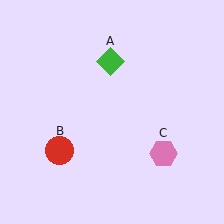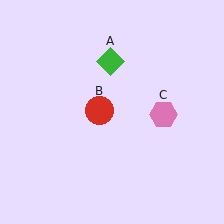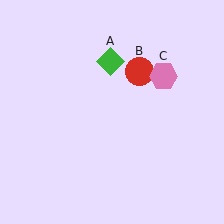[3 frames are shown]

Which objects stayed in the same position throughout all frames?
Green diamond (object A) remained stationary.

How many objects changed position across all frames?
2 objects changed position: red circle (object B), pink hexagon (object C).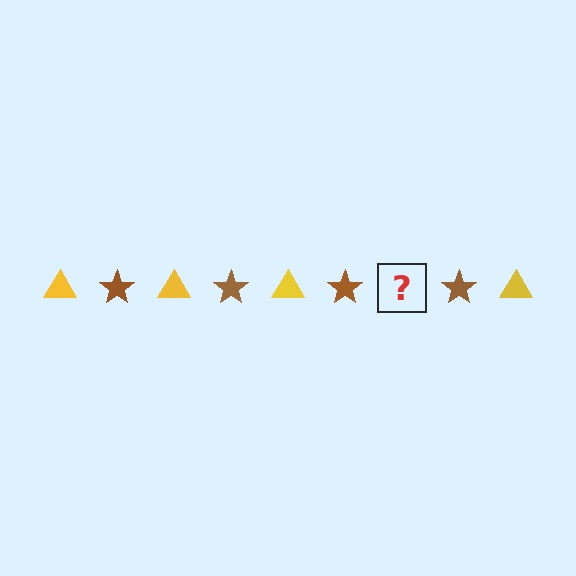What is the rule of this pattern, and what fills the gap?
The rule is that the pattern alternates between yellow triangle and brown star. The gap should be filled with a yellow triangle.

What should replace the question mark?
The question mark should be replaced with a yellow triangle.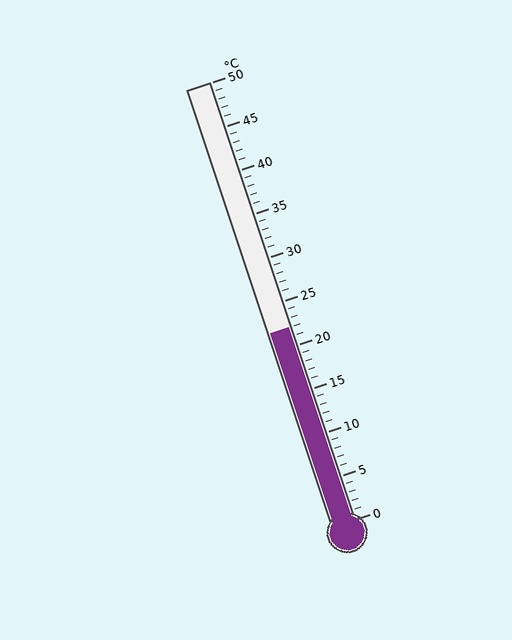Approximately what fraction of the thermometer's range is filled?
The thermometer is filled to approximately 45% of its range.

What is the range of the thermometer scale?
The thermometer scale ranges from 0°C to 50°C.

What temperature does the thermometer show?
The thermometer shows approximately 22°C.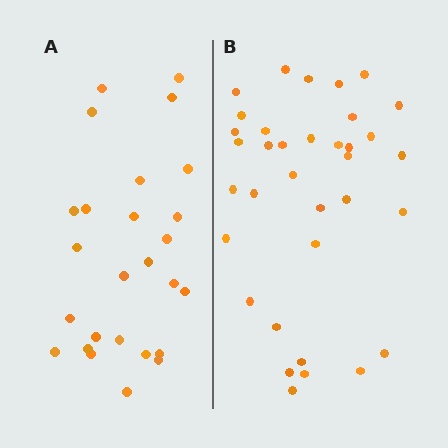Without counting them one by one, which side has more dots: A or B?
Region B (the right region) has more dots.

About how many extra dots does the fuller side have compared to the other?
Region B has roughly 8 or so more dots than region A.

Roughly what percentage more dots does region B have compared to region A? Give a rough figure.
About 35% more.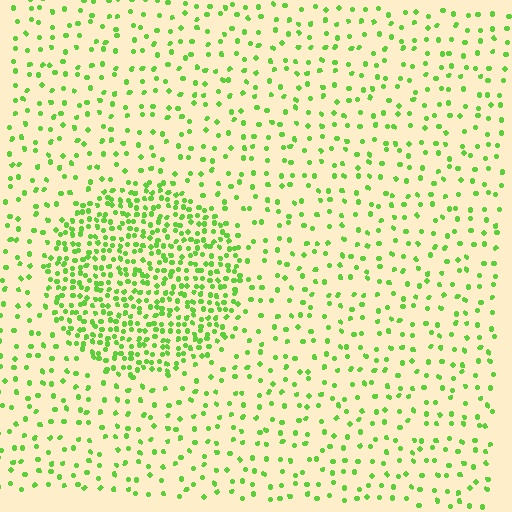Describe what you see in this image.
The image contains small lime elements arranged at two different densities. A circle-shaped region is visible where the elements are more densely packed than the surrounding area.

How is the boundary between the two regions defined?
The boundary is defined by a change in element density (approximately 2.8x ratio). All elements are the same color, size, and shape.